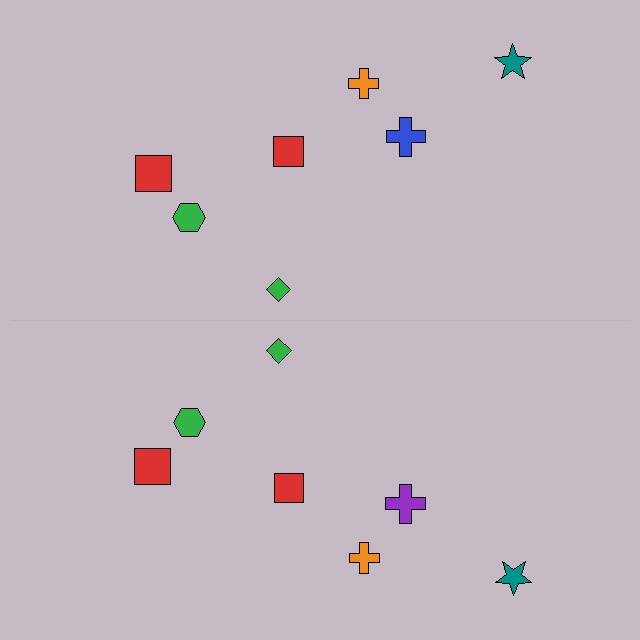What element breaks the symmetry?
The purple cross on the bottom side breaks the symmetry — its mirror counterpart is blue.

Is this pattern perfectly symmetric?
No, the pattern is not perfectly symmetric. The purple cross on the bottom side breaks the symmetry — its mirror counterpart is blue.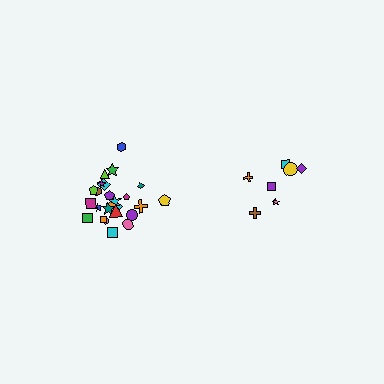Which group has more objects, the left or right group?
The left group.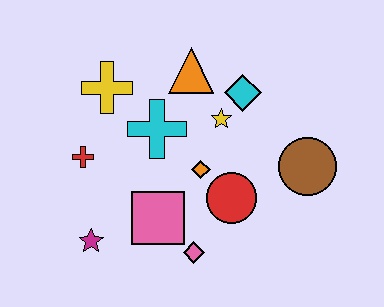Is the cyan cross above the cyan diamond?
No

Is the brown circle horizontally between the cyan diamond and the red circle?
No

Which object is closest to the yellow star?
The cyan diamond is closest to the yellow star.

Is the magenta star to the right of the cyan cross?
No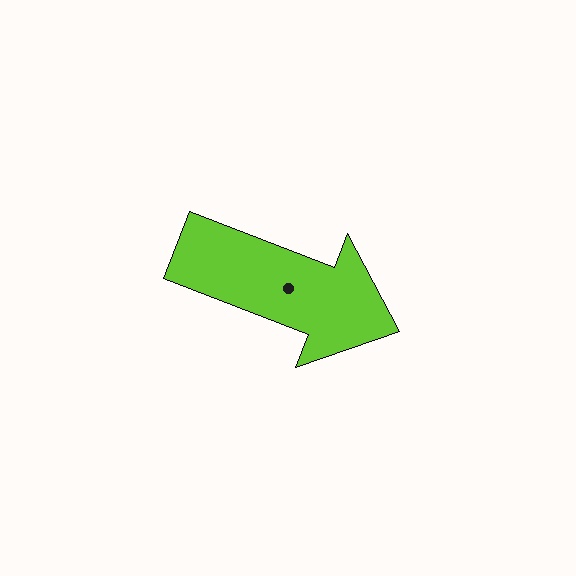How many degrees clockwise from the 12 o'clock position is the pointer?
Approximately 111 degrees.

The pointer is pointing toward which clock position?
Roughly 4 o'clock.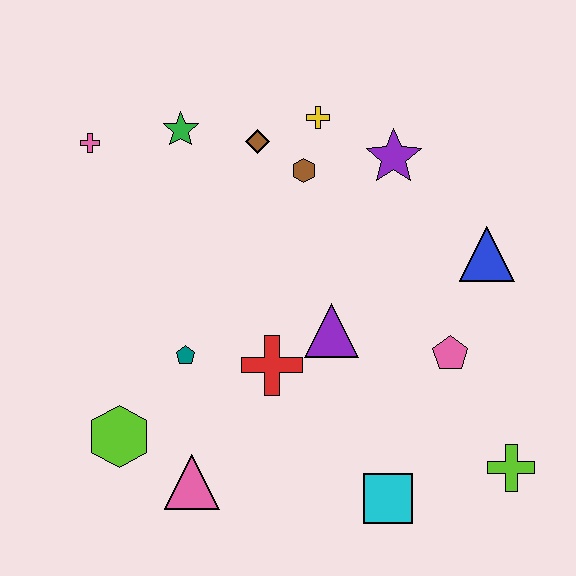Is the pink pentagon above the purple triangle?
No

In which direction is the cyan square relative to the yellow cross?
The cyan square is below the yellow cross.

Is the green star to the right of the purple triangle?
No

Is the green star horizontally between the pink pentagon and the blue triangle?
No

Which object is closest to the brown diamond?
The brown hexagon is closest to the brown diamond.